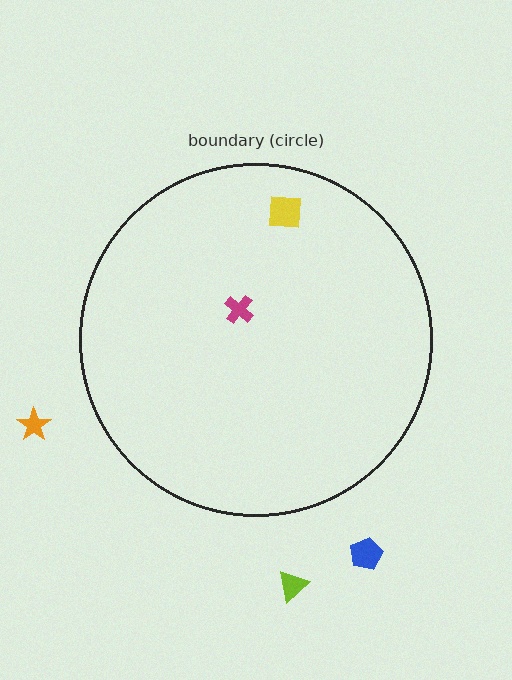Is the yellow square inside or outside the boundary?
Inside.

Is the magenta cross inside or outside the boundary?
Inside.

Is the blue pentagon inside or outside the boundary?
Outside.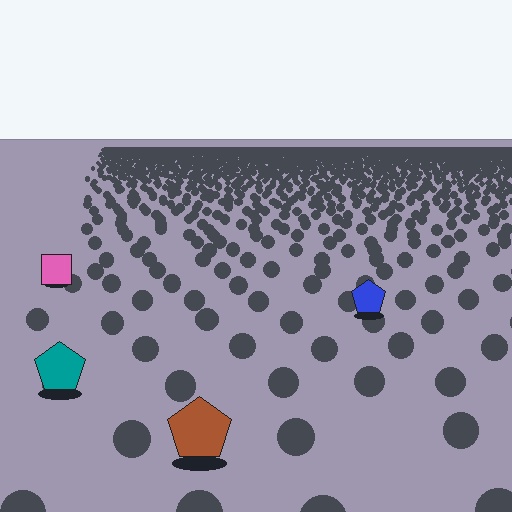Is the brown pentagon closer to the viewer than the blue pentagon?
Yes. The brown pentagon is closer — you can tell from the texture gradient: the ground texture is coarser near it.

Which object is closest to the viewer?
The brown pentagon is closest. The texture marks near it are larger and more spread out.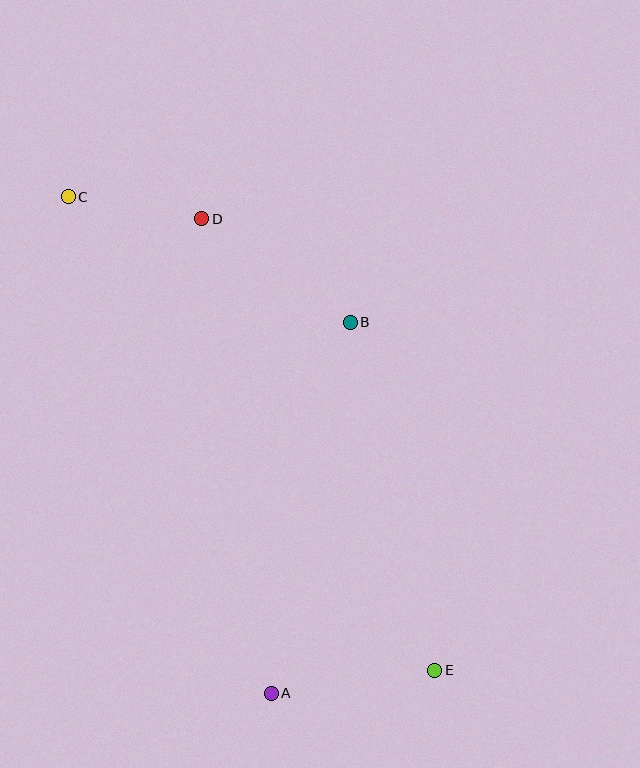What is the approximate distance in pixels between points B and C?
The distance between B and C is approximately 309 pixels.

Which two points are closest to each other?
Points C and D are closest to each other.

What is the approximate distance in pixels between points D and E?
The distance between D and E is approximately 508 pixels.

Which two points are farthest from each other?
Points C and E are farthest from each other.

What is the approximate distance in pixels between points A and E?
The distance between A and E is approximately 165 pixels.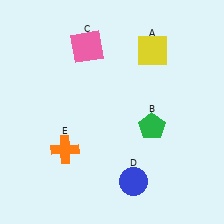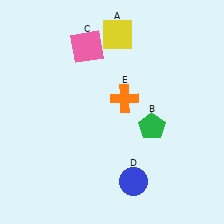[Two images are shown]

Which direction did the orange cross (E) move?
The orange cross (E) moved right.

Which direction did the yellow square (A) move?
The yellow square (A) moved left.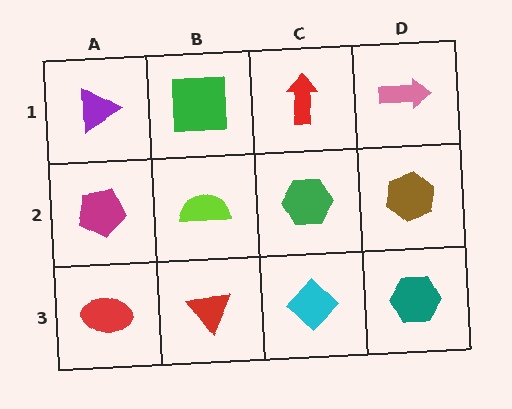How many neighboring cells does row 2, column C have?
4.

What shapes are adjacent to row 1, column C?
A green hexagon (row 2, column C), a green square (row 1, column B), a pink arrow (row 1, column D).